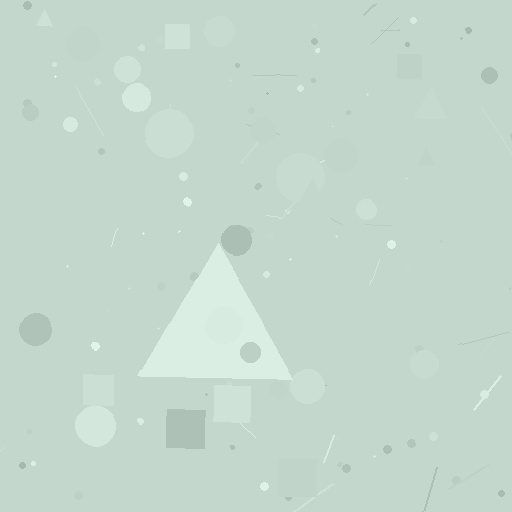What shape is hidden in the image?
A triangle is hidden in the image.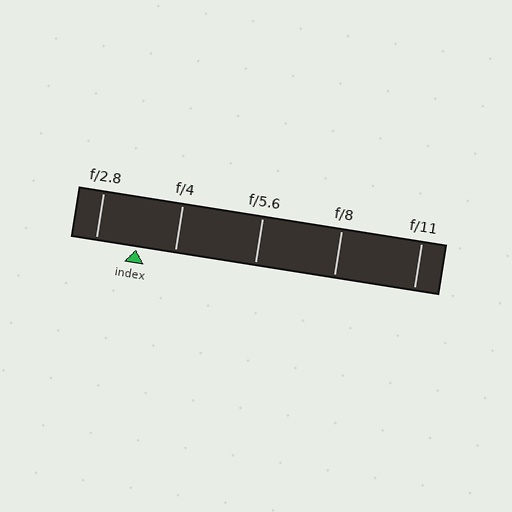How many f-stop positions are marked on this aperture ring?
There are 5 f-stop positions marked.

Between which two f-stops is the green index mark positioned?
The index mark is between f/2.8 and f/4.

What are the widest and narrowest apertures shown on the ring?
The widest aperture shown is f/2.8 and the narrowest is f/11.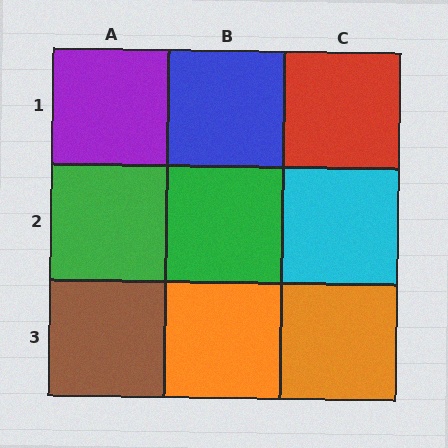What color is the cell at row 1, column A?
Purple.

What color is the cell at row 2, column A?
Green.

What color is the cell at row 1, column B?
Blue.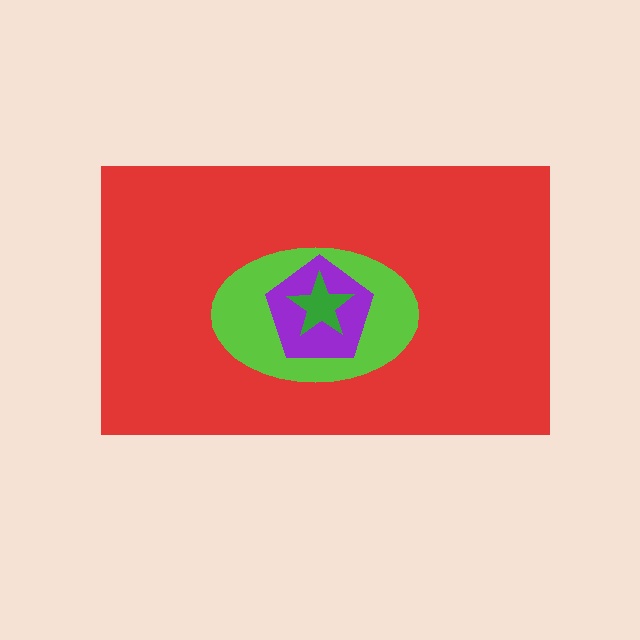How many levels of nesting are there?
4.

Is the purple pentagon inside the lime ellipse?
Yes.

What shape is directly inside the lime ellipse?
The purple pentagon.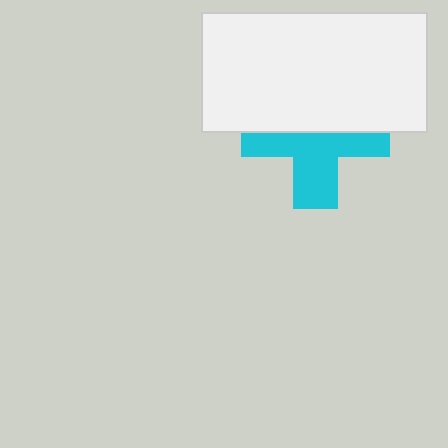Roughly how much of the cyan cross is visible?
About half of it is visible (roughly 51%).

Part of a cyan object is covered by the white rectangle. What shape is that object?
It is a cross.